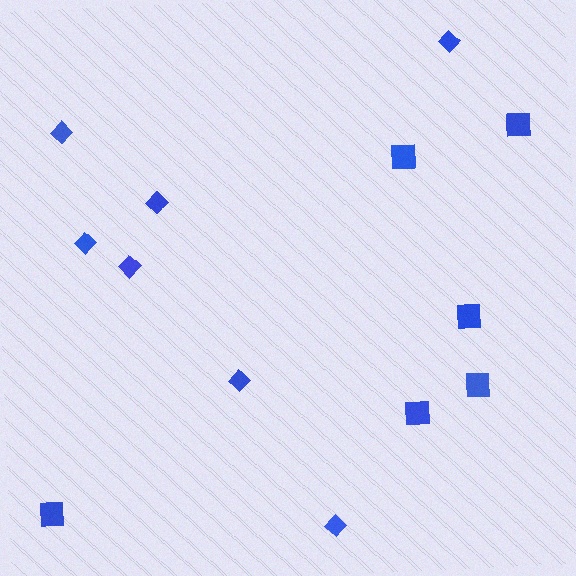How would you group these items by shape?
There are 2 groups: one group of diamonds (7) and one group of squares (6).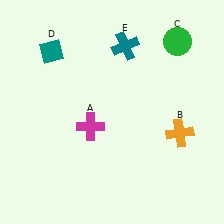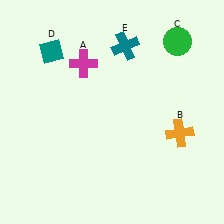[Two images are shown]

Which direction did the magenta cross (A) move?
The magenta cross (A) moved up.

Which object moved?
The magenta cross (A) moved up.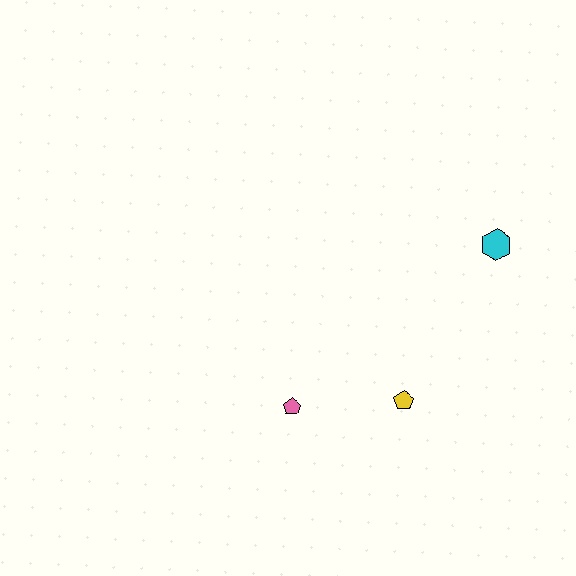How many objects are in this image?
There are 3 objects.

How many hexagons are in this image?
There is 1 hexagon.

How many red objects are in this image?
There are no red objects.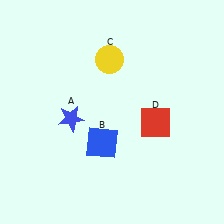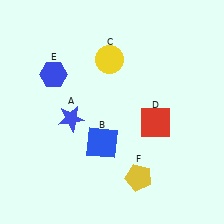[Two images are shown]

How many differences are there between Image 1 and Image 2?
There are 2 differences between the two images.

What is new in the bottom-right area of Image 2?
A yellow pentagon (F) was added in the bottom-right area of Image 2.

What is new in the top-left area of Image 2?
A blue hexagon (E) was added in the top-left area of Image 2.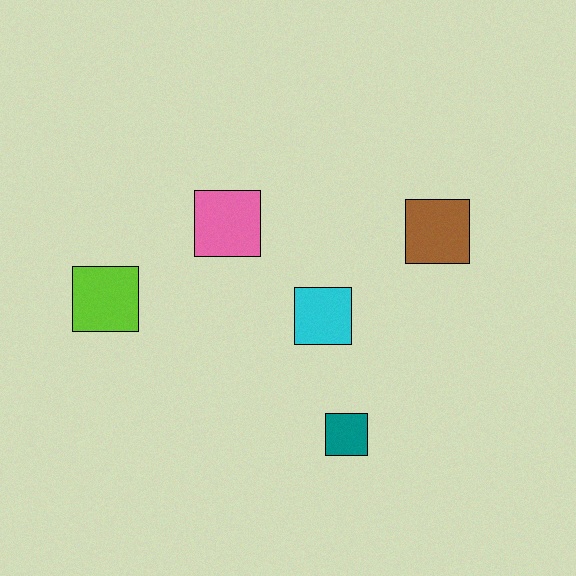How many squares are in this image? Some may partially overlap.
There are 5 squares.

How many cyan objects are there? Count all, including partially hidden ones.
There is 1 cyan object.